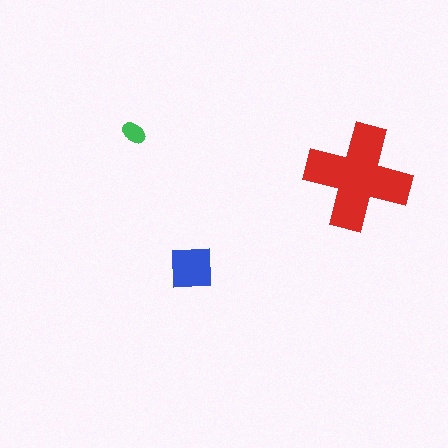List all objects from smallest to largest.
The green ellipse, the blue square, the red cross.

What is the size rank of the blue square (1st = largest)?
2nd.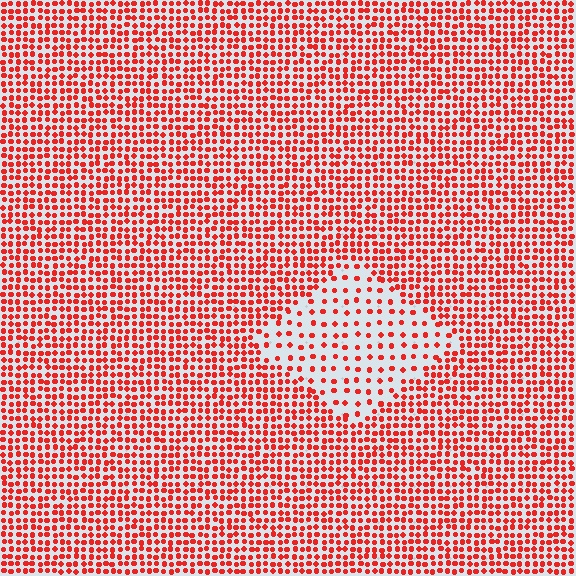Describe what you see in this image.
The image contains small red elements arranged at two different densities. A diamond-shaped region is visible where the elements are less densely packed than the surrounding area.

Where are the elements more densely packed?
The elements are more densely packed outside the diamond boundary.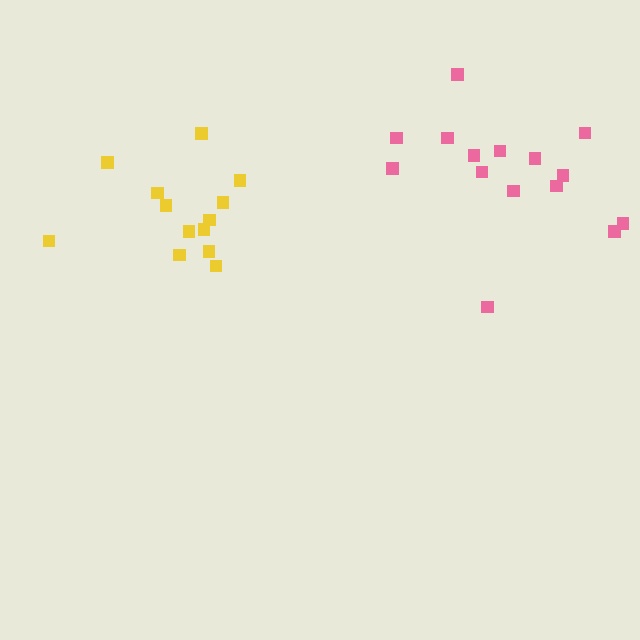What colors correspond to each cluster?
The clusters are colored: yellow, pink.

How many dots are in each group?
Group 1: 13 dots, Group 2: 15 dots (28 total).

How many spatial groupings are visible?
There are 2 spatial groupings.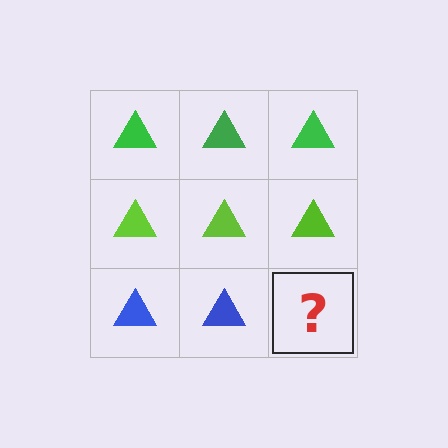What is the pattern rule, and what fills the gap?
The rule is that each row has a consistent color. The gap should be filled with a blue triangle.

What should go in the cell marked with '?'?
The missing cell should contain a blue triangle.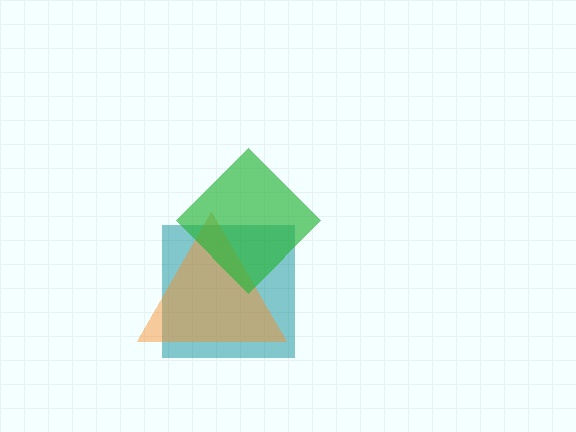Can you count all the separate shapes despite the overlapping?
Yes, there are 3 separate shapes.